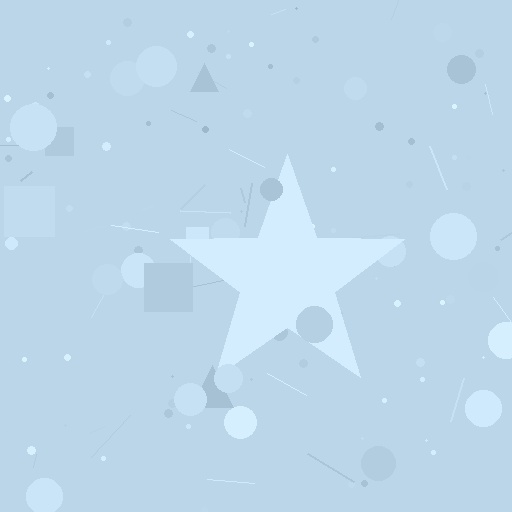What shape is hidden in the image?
A star is hidden in the image.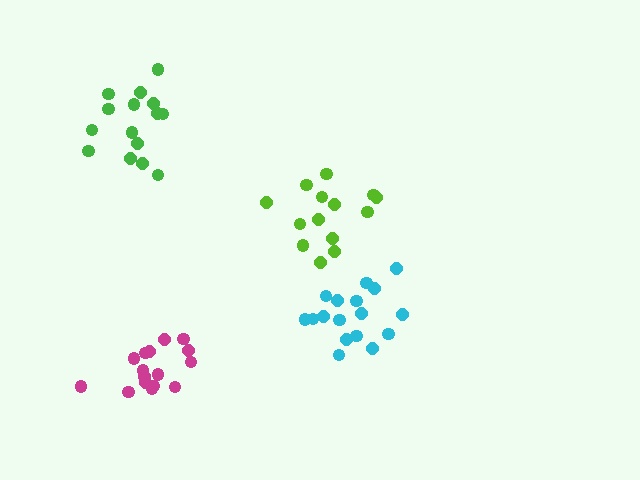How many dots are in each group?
Group 1: 17 dots, Group 2: 15 dots, Group 3: 16 dots, Group 4: 14 dots (62 total).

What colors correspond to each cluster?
The clusters are colored: cyan, green, magenta, lime.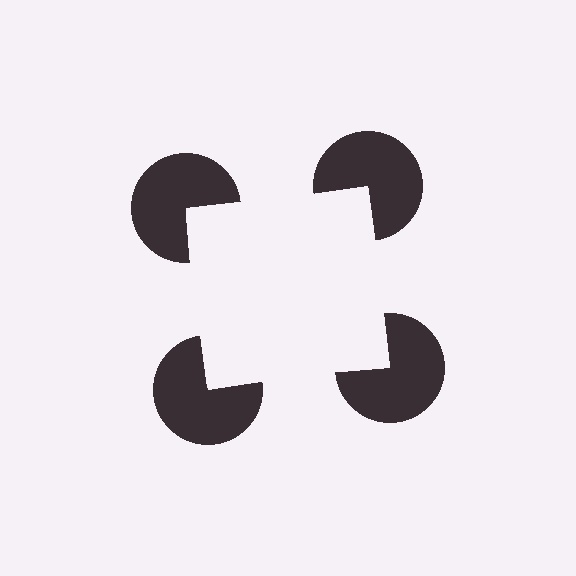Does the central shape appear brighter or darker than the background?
It typically appears slightly brighter than the background, even though no actual brightness change is drawn.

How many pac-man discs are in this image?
There are 4 — one at each vertex of the illusory square.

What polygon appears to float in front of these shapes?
An illusory square — its edges are inferred from the aligned wedge cuts in the pac-man discs, not physically drawn.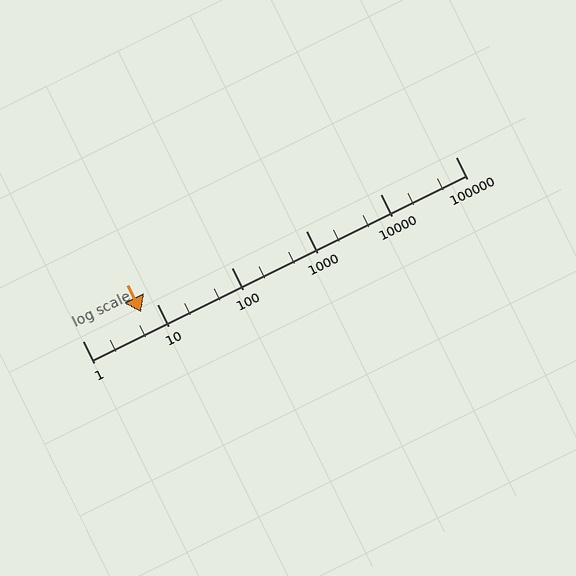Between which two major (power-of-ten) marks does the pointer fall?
The pointer is between 1 and 10.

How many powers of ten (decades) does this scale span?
The scale spans 5 decades, from 1 to 100000.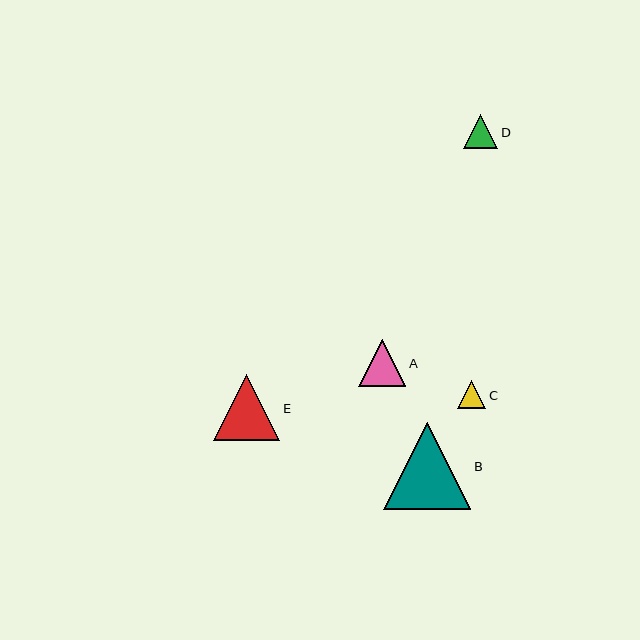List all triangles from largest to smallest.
From largest to smallest: B, E, A, D, C.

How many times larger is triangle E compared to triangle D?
Triangle E is approximately 1.9 times the size of triangle D.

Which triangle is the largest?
Triangle B is the largest with a size of approximately 87 pixels.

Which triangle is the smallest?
Triangle C is the smallest with a size of approximately 28 pixels.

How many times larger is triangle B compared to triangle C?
Triangle B is approximately 3.1 times the size of triangle C.